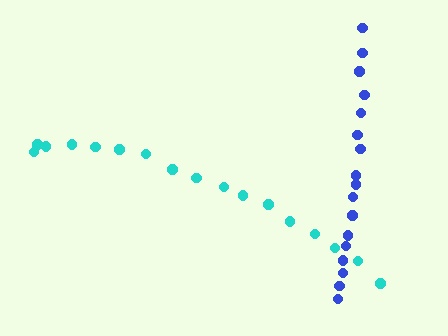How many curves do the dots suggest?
There are 2 distinct paths.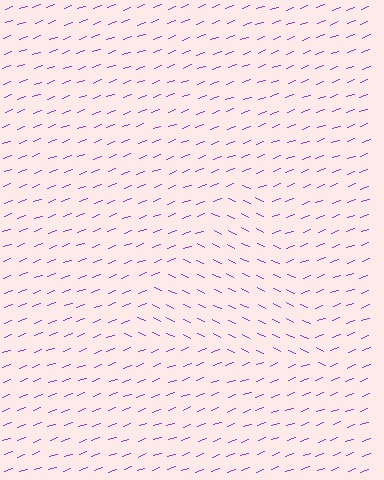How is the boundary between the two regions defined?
The boundary is defined purely by a change in line orientation (approximately 45 degrees difference). All lines are the same color and thickness.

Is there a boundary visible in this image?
Yes, there is a texture boundary formed by a change in line orientation.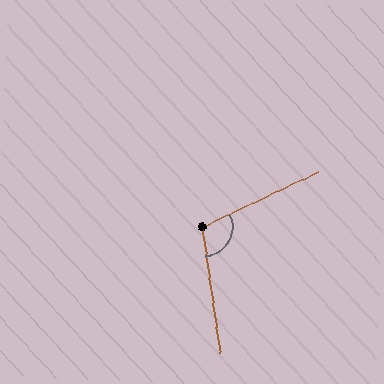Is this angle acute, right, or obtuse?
It is obtuse.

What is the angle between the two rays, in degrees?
Approximately 108 degrees.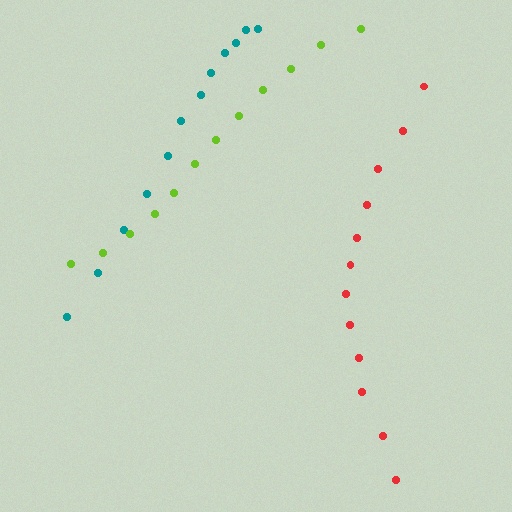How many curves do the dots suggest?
There are 3 distinct paths.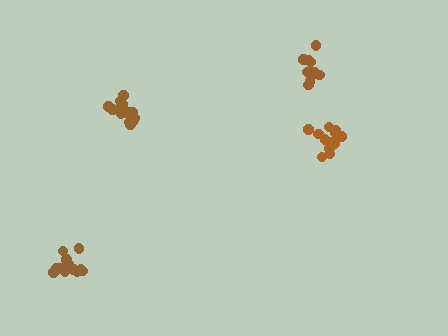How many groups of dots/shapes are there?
There are 4 groups.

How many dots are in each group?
Group 1: 13 dots, Group 2: 17 dots, Group 3: 13 dots, Group 4: 14 dots (57 total).